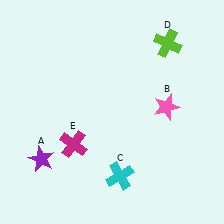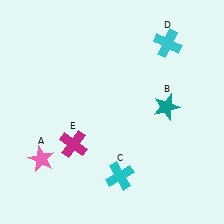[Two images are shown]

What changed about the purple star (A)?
In Image 1, A is purple. In Image 2, it changed to pink.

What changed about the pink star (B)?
In Image 1, B is pink. In Image 2, it changed to teal.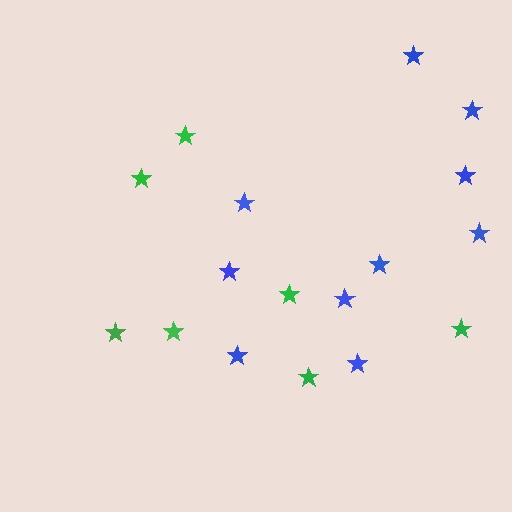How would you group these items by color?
There are 2 groups: one group of blue stars (10) and one group of green stars (7).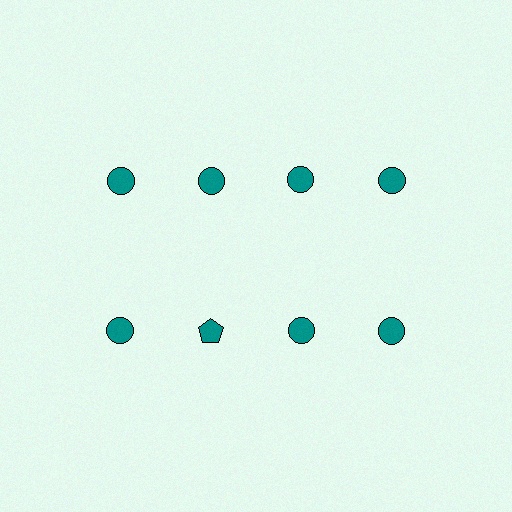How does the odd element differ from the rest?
It has a different shape: pentagon instead of circle.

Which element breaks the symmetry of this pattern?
The teal pentagon in the second row, second from left column breaks the symmetry. All other shapes are teal circles.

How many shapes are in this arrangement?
There are 8 shapes arranged in a grid pattern.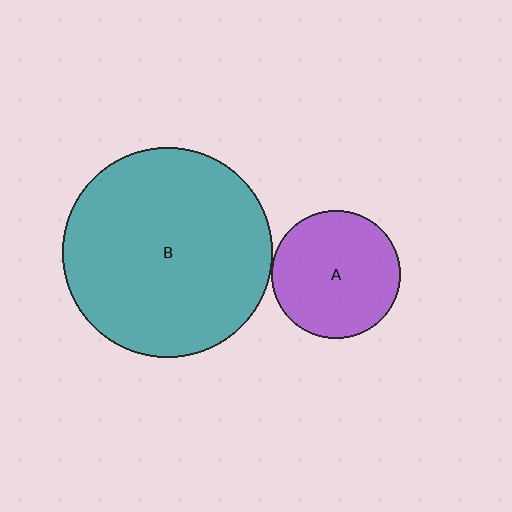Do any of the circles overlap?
No, none of the circles overlap.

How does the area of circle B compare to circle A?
Approximately 2.7 times.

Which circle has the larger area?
Circle B (teal).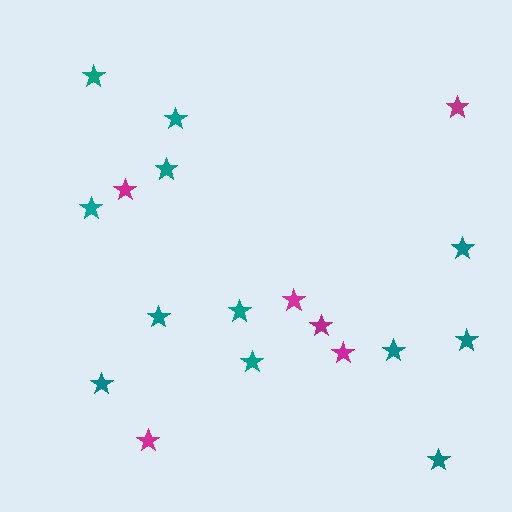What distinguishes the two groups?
There are 2 groups: one group of teal stars (12) and one group of magenta stars (6).